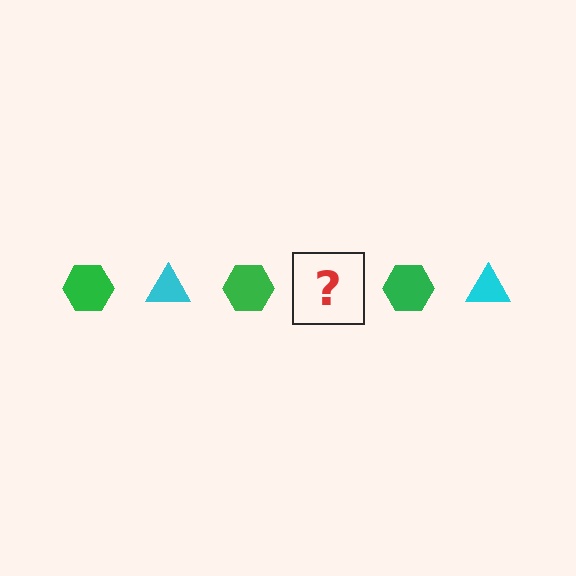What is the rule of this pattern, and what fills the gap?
The rule is that the pattern alternates between green hexagon and cyan triangle. The gap should be filled with a cyan triangle.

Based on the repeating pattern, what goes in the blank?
The blank should be a cyan triangle.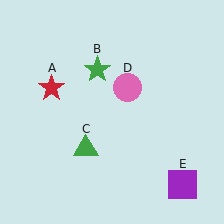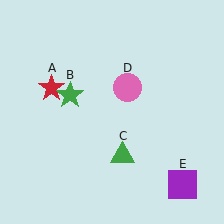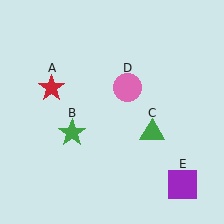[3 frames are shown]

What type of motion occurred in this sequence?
The green star (object B), green triangle (object C) rotated counterclockwise around the center of the scene.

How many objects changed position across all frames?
2 objects changed position: green star (object B), green triangle (object C).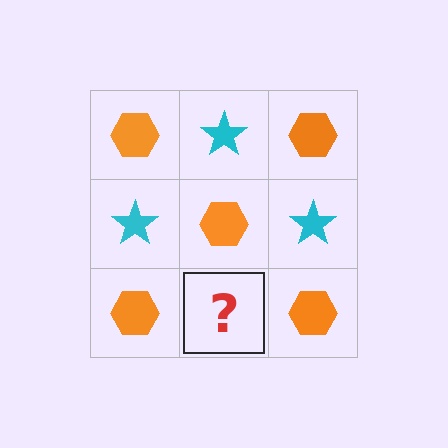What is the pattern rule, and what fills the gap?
The rule is that it alternates orange hexagon and cyan star in a checkerboard pattern. The gap should be filled with a cyan star.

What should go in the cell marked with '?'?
The missing cell should contain a cyan star.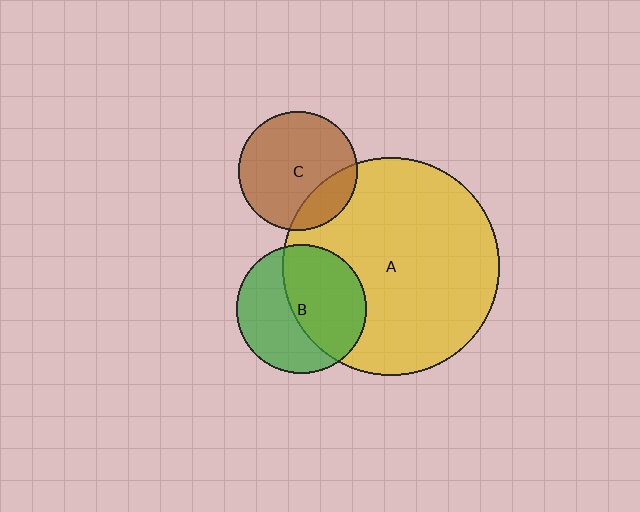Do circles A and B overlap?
Yes.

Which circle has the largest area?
Circle A (yellow).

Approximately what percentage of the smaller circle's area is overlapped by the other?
Approximately 55%.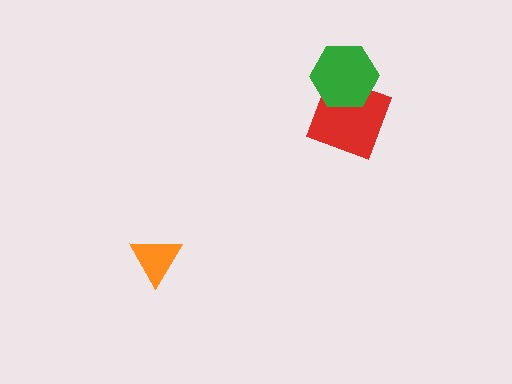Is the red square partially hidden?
Yes, it is partially covered by another shape.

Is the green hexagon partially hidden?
No, no other shape covers it.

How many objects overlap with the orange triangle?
0 objects overlap with the orange triangle.